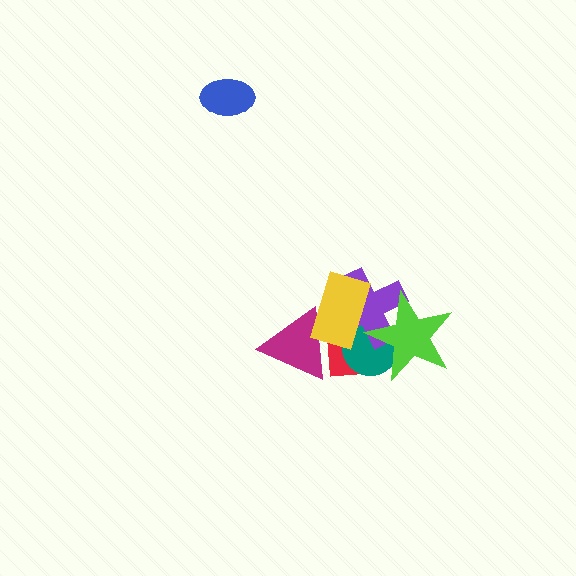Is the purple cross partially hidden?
Yes, it is partially covered by another shape.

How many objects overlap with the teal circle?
4 objects overlap with the teal circle.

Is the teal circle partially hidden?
Yes, it is partially covered by another shape.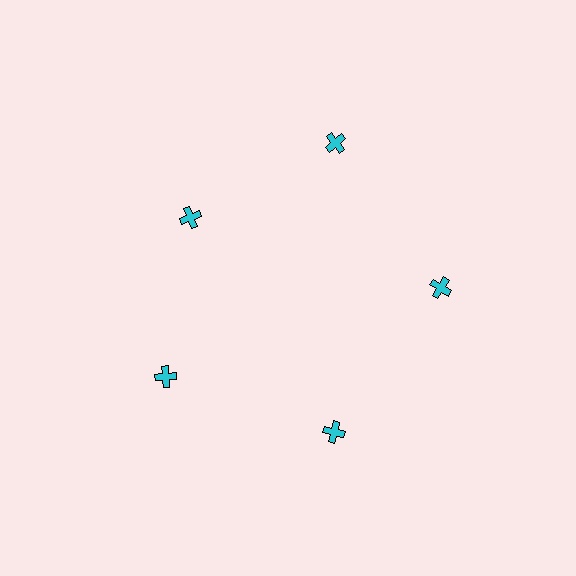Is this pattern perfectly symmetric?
No. The 5 cyan crosses are arranged in a ring, but one element near the 10 o'clock position is pulled inward toward the center, breaking the 5-fold rotational symmetry.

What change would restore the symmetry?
The symmetry would be restored by moving it outward, back onto the ring so that all 5 crosses sit at equal angles and equal distance from the center.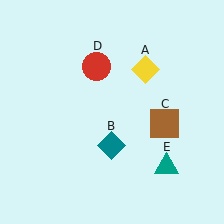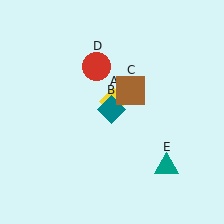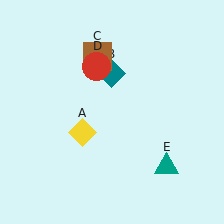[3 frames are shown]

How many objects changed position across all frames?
3 objects changed position: yellow diamond (object A), teal diamond (object B), brown square (object C).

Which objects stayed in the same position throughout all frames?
Red circle (object D) and teal triangle (object E) remained stationary.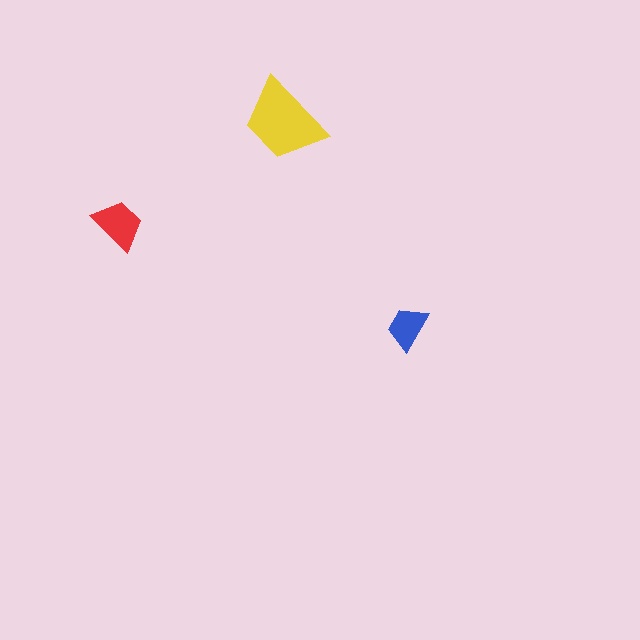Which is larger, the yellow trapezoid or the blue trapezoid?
The yellow one.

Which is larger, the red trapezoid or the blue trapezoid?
The red one.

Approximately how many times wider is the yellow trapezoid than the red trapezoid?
About 1.5 times wider.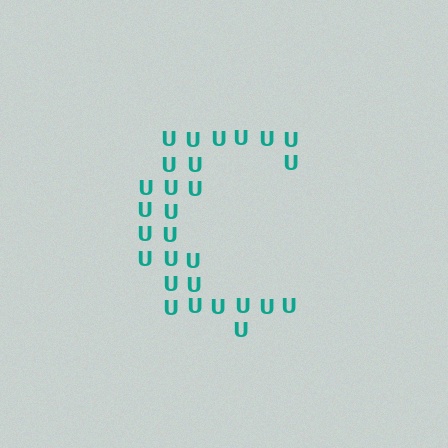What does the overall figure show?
The overall figure shows the letter C.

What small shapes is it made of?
It is made of small letter U's.